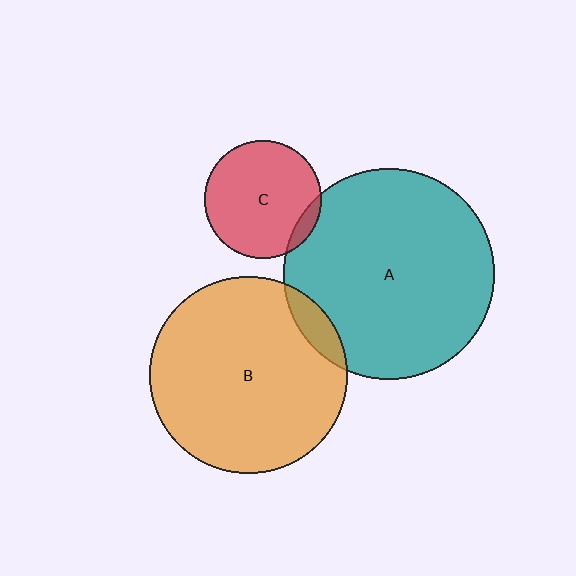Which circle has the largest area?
Circle A (teal).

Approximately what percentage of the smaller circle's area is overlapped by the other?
Approximately 5%.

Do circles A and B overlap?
Yes.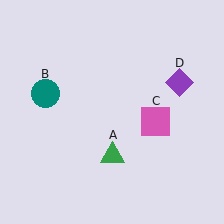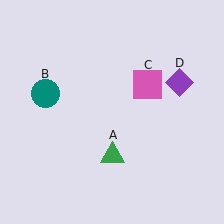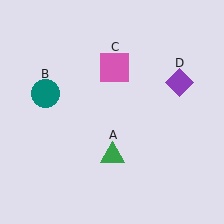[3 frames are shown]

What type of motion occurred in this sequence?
The pink square (object C) rotated counterclockwise around the center of the scene.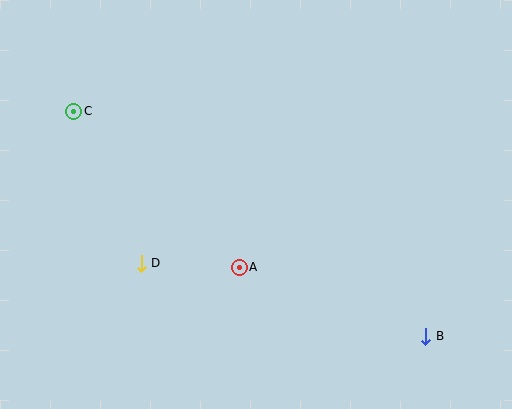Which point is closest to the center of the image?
Point A at (239, 267) is closest to the center.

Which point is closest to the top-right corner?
Point B is closest to the top-right corner.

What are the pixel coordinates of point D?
Point D is at (141, 263).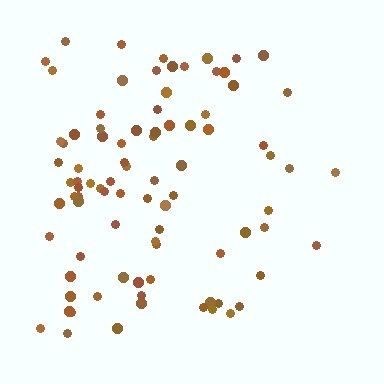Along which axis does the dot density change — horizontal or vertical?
Horizontal.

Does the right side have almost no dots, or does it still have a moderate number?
Still a moderate number, just noticeably fewer than the left.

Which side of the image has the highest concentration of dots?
The left.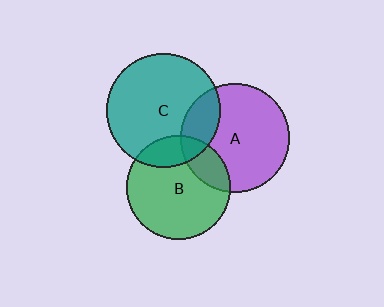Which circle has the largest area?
Circle C (teal).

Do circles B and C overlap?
Yes.